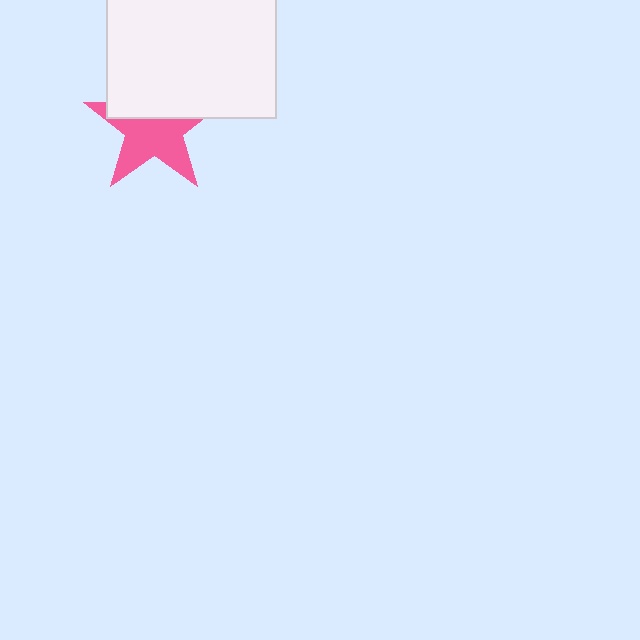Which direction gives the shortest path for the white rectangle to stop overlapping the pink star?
Moving up gives the shortest separation.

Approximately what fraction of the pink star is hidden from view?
Roughly 43% of the pink star is hidden behind the white rectangle.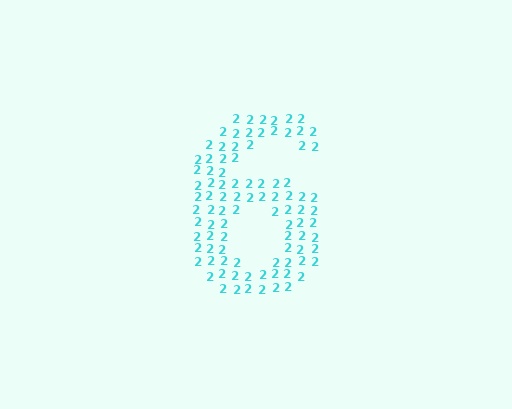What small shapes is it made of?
It is made of small digit 2's.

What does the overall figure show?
The overall figure shows the digit 6.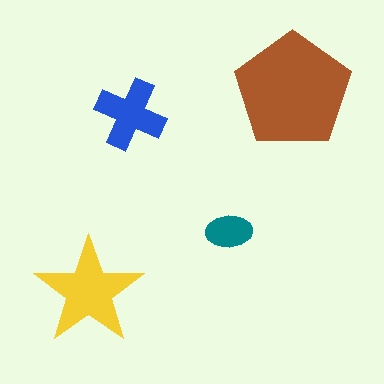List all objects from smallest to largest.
The teal ellipse, the blue cross, the yellow star, the brown pentagon.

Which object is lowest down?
The yellow star is bottommost.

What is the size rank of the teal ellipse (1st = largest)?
4th.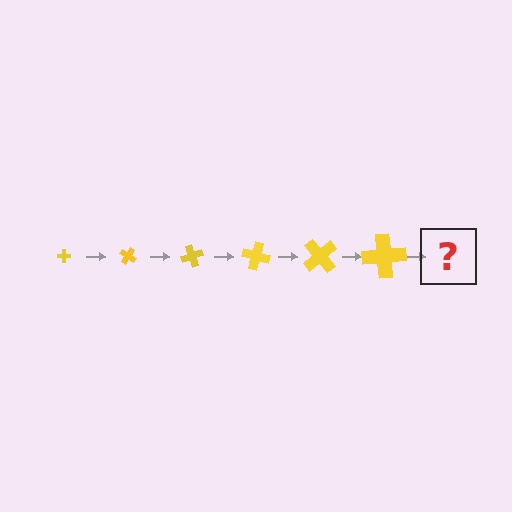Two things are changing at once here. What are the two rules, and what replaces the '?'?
The two rules are that the cross grows larger each step and it rotates 35 degrees each step. The '?' should be a cross, larger than the previous one and rotated 210 degrees from the start.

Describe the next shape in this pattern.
It should be a cross, larger than the previous one and rotated 210 degrees from the start.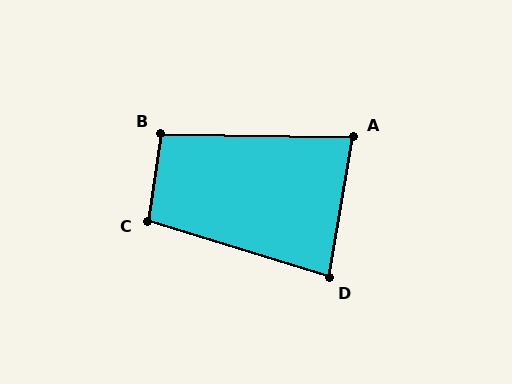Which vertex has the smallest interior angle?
A, at approximately 81 degrees.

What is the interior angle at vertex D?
Approximately 83 degrees (acute).